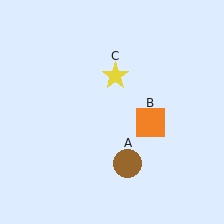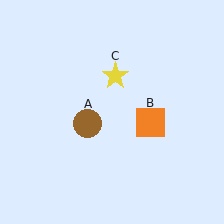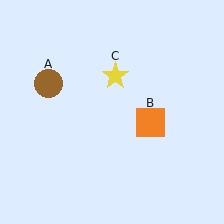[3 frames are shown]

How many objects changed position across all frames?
1 object changed position: brown circle (object A).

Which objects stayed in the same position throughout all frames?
Orange square (object B) and yellow star (object C) remained stationary.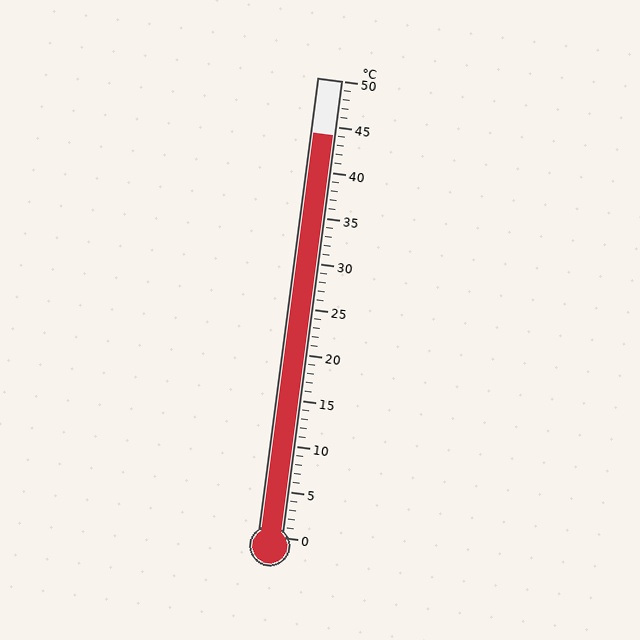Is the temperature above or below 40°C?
The temperature is above 40°C.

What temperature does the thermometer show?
The thermometer shows approximately 44°C.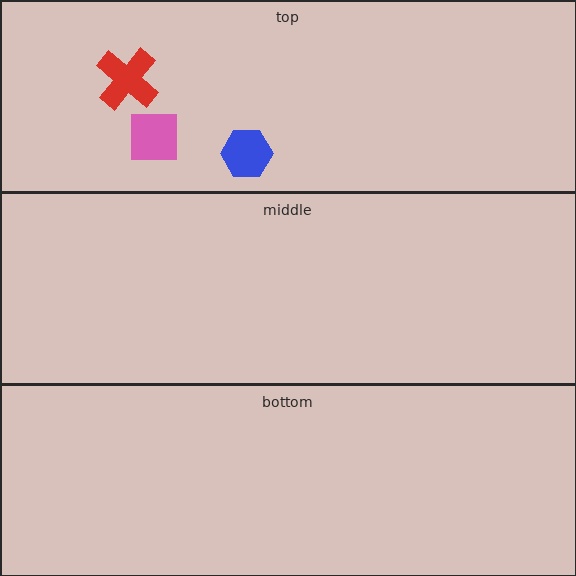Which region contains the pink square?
The top region.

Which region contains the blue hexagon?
The top region.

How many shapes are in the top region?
3.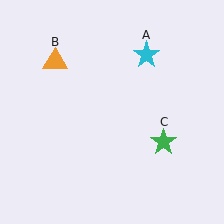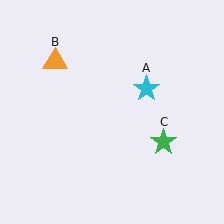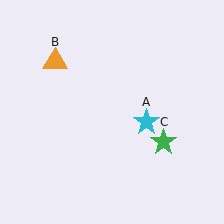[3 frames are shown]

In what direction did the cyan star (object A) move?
The cyan star (object A) moved down.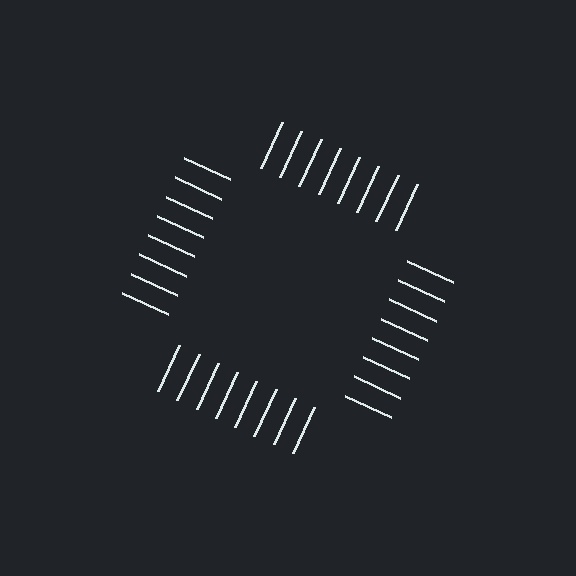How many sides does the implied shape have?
4 sides — the line-ends trace a square.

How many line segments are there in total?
32 — 8 along each of the 4 edges.